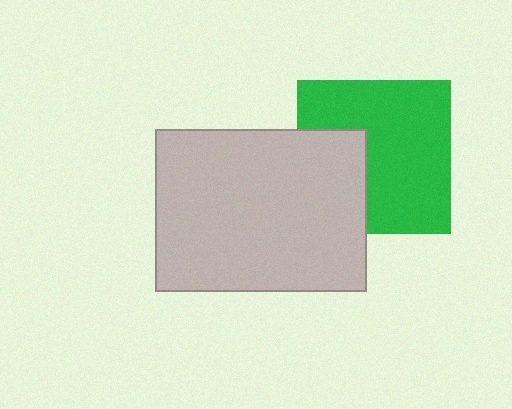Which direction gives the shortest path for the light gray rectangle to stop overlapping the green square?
Moving left gives the shortest separation.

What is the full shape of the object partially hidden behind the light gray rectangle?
The partially hidden object is a green square.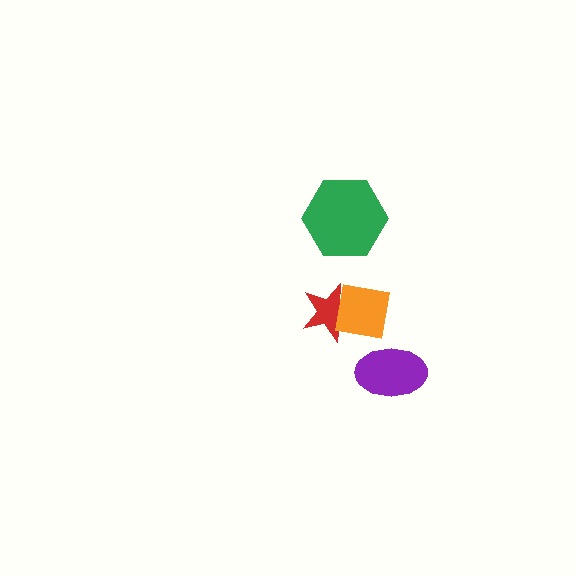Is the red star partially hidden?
Yes, it is partially covered by another shape.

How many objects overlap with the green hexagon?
0 objects overlap with the green hexagon.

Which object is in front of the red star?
The orange square is in front of the red star.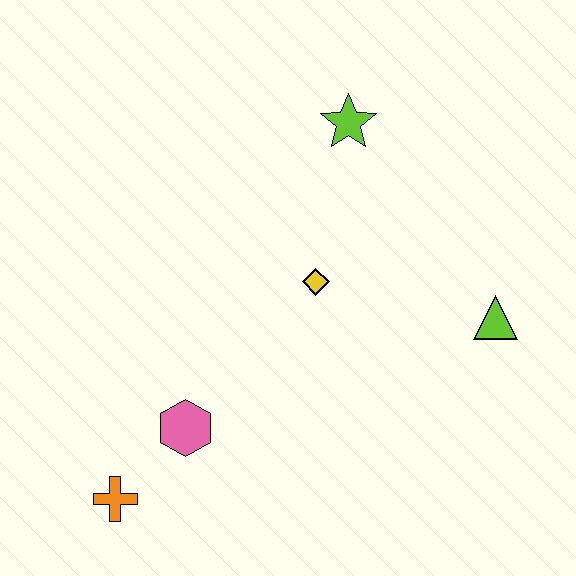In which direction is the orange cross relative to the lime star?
The orange cross is below the lime star.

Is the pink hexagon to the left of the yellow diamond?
Yes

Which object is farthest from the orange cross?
The lime star is farthest from the orange cross.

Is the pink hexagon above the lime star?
No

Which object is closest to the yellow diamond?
The lime star is closest to the yellow diamond.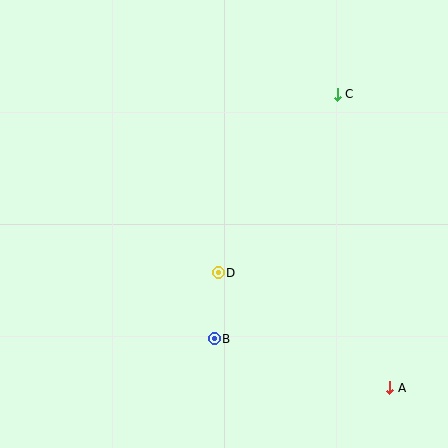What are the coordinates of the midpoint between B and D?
The midpoint between B and D is at (216, 306).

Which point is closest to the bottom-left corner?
Point B is closest to the bottom-left corner.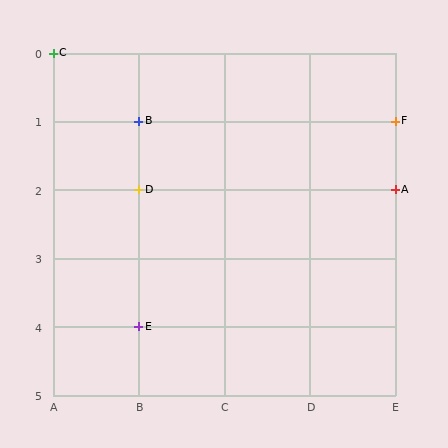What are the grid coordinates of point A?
Point A is at grid coordinates (E, 2).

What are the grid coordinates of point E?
Point E is at grid coordinates (B, 4).